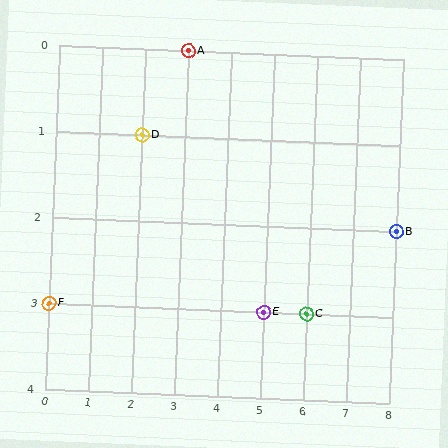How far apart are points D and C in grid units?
Points D and C are 4 columns and 2 rows apart (about 4.5 grid units diagonally).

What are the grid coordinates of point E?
Point E is at grid coordinates (5, 3).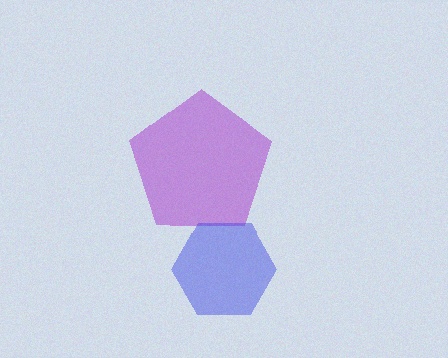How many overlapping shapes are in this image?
There are 2 overlapping shapes in the image.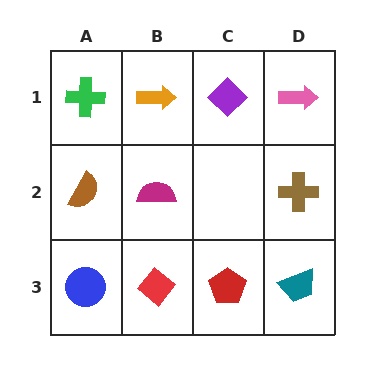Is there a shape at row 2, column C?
No, that cell is empty.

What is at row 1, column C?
A purple diamond.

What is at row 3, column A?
A blue circle.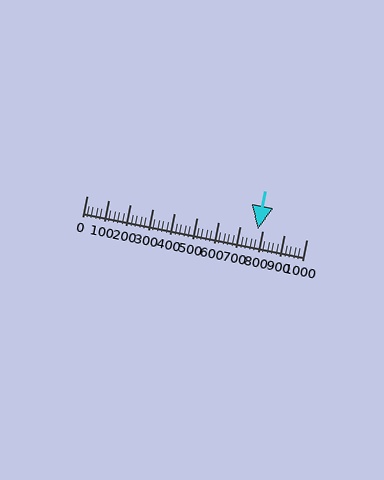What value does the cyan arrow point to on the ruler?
The cyan arrow points to approximately 780.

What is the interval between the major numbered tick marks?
The major tick marks are spaced 100 units apart.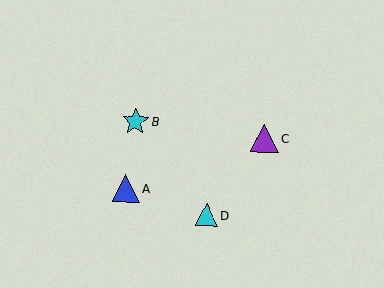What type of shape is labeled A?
Shape A is a blue triangle.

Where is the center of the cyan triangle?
The center of the cyan triangle is at (207, 215).